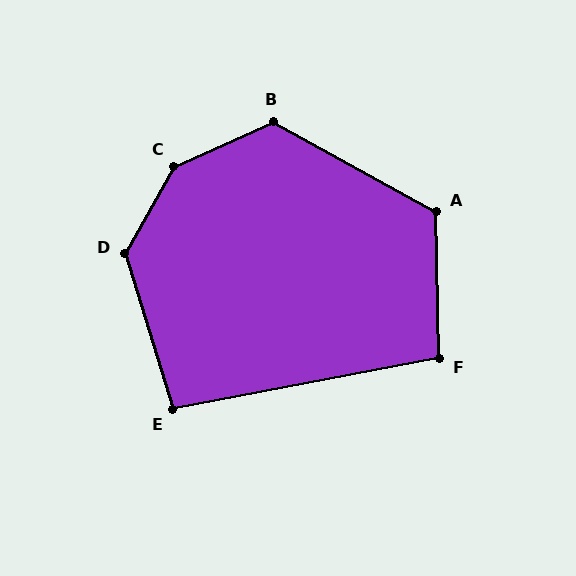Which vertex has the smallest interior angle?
E, at approximately 97 degrees.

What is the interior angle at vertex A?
Approximately 120 degrees (obtuse).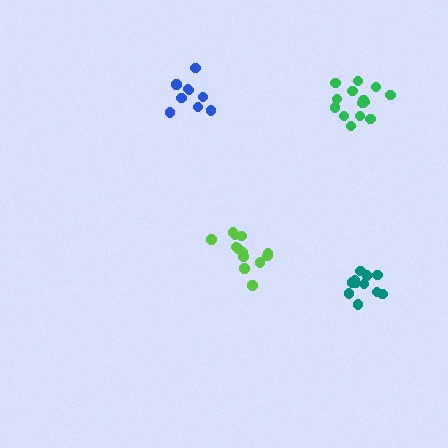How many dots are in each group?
Group 1: 9 dots, Group 2: 13 dots, Group 3: 11 dots, Group 4: 15 dots (48 total).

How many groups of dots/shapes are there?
There are 4 groups.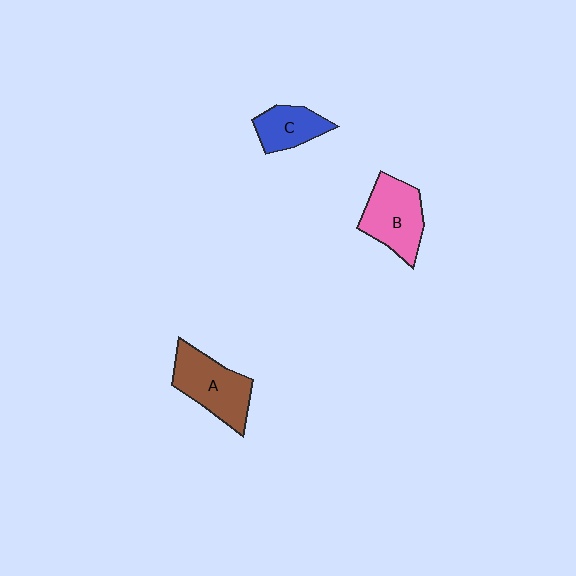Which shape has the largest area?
Shape A (brown).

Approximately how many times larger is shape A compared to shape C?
Approximately 1.6 times.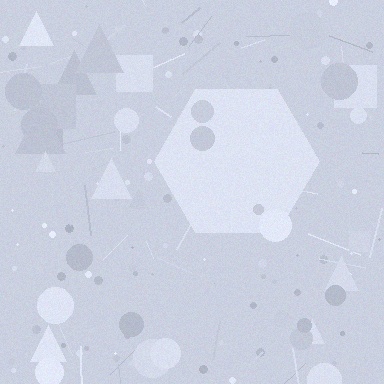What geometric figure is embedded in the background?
A hexagon is embedded in the background.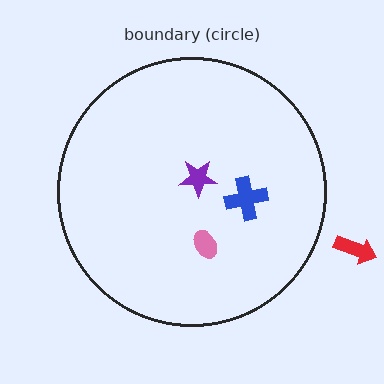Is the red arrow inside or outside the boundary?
Outside.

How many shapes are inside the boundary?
3 inside, 1 outside.